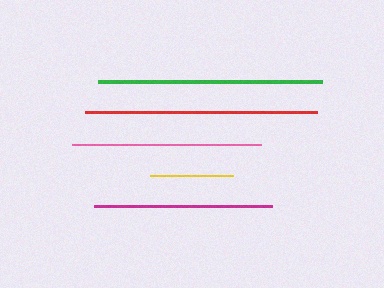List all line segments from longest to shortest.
From longest to shortest: red, green, pink, magenta, yellow.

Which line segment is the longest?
The red line is the longest at approximately 232 pixels.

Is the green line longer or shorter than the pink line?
The green line is longer than the pink line.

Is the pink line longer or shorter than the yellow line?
The pink line is longer than the yellow line.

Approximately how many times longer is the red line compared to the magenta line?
The red line is approximately 1.3 times the length of the magenta line.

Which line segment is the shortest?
The yellow line is the shortest at approximately 83 pixels.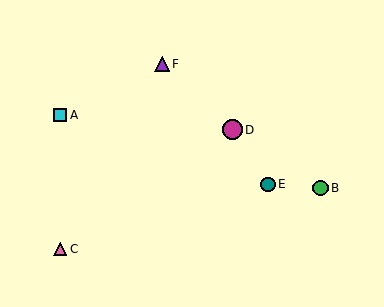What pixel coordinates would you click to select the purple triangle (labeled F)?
Click at (162, 64) to select the purple triangle F.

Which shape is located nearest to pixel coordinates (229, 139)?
The magenta circle (labeled D) at (232, 130) is nearest to that location.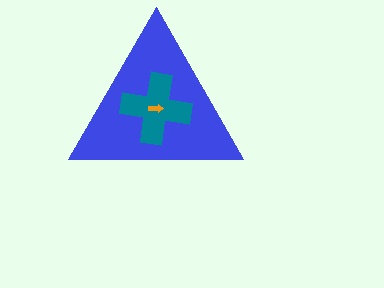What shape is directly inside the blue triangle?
The teal cross.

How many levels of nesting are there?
3.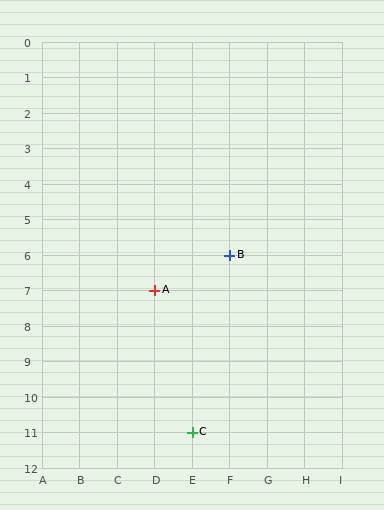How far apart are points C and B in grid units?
Points C and B are 1 column and 5 rows apart (about 5.1 grid units diagonally).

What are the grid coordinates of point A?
Point A is at grid coordinates (D, 7).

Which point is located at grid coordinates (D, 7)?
Point A is at (D, 7).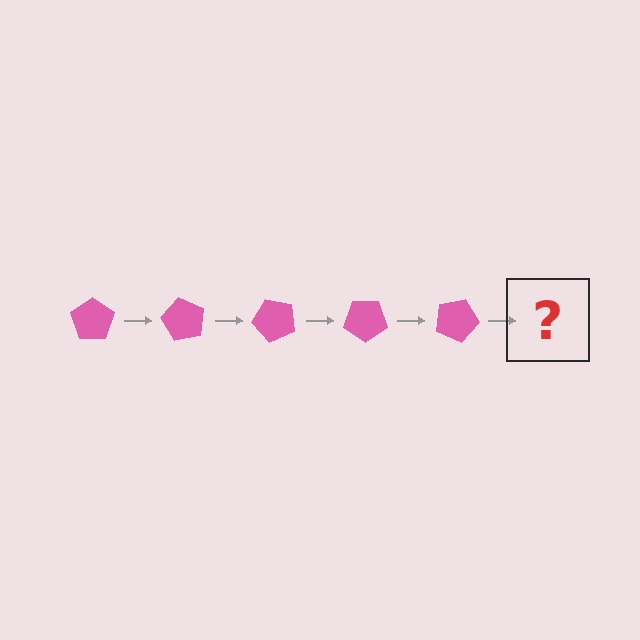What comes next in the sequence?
The next element should be a pink pentagon rotated 300 degrees.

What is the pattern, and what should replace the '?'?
The pattern is that the pentagon rotates 60 degrees each step. The '?' should be a pink pentagon rotated 300 degrees.